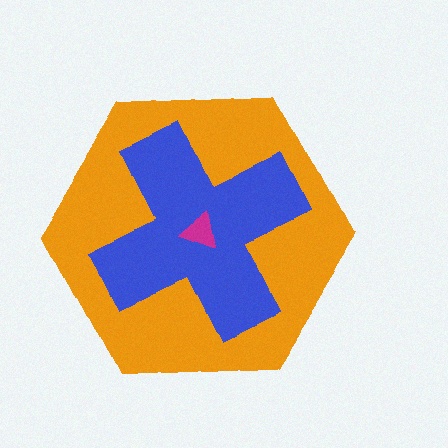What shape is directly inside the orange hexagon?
The blue cross.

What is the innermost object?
The magenta triangle.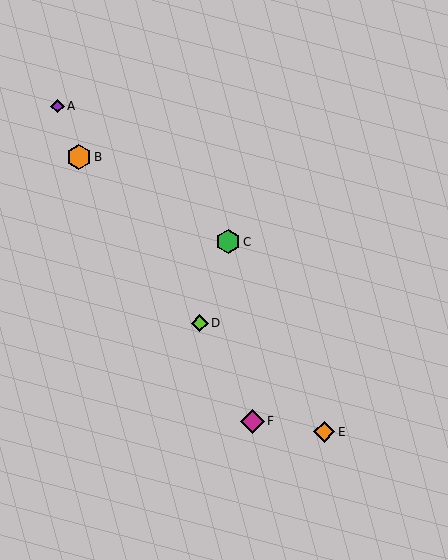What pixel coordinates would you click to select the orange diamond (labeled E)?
Click at (324, 432) to select the orange diamond E.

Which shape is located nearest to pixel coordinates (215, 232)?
The green hexagon (labeled C) at (228, 242) is nearest to that location.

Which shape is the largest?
The orange hexagon (labeled B) is the largest.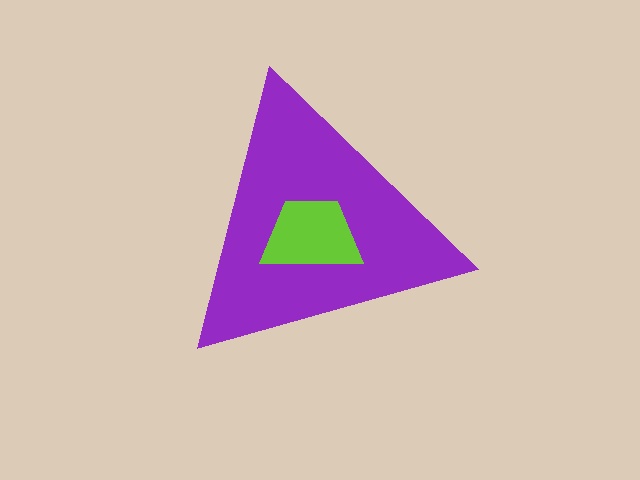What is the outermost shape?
The purple triangle.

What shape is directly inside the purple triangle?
The lime trapezoid.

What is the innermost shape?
The lime trapezoid.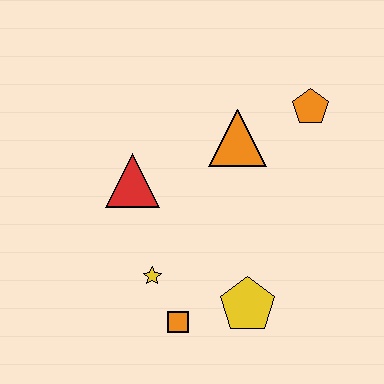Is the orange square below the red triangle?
Yes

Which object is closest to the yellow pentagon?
The orange square is closest to the yellow pentagon.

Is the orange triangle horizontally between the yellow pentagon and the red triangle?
Yes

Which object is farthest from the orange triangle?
The orange square is farthest from the orange triangle.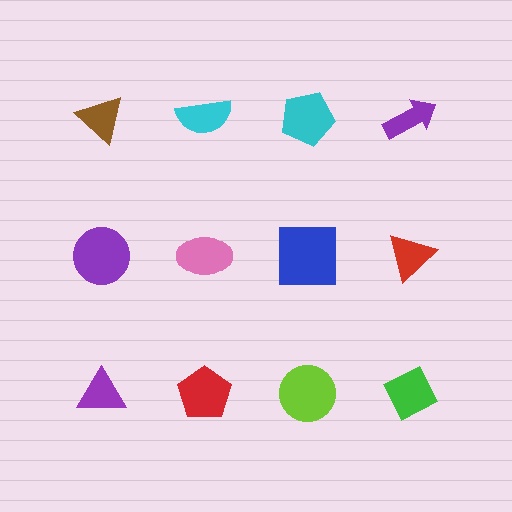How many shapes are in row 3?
4 shapes.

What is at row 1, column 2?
A cyan semicircle.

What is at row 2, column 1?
A purple circle.